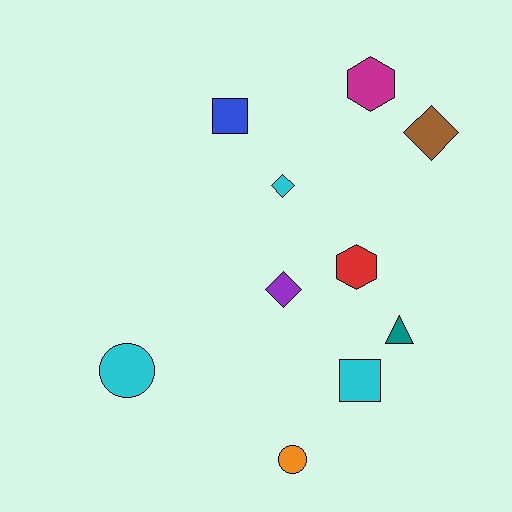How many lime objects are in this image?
There are no lime objects.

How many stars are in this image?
There are no stars.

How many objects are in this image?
There are 10 objects.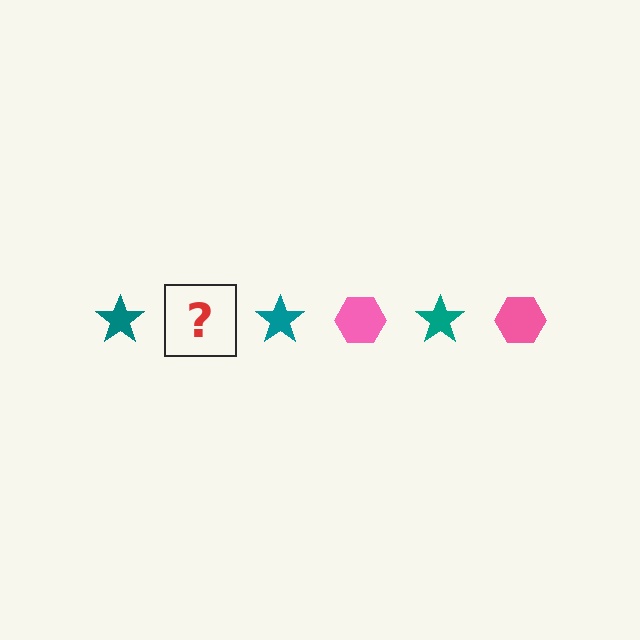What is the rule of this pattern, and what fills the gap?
The rule is that the pattern alternates between teal star and pink hexagon. The gap should be filled with a pink hexagon.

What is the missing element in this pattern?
The missing element is a pink hexagon.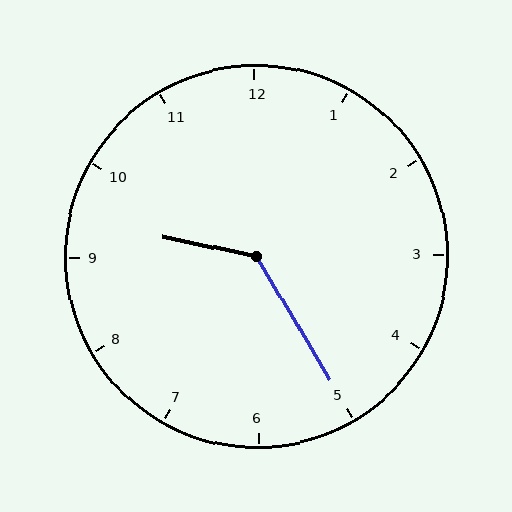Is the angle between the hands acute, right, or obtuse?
It is obtuse.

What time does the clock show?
9:25.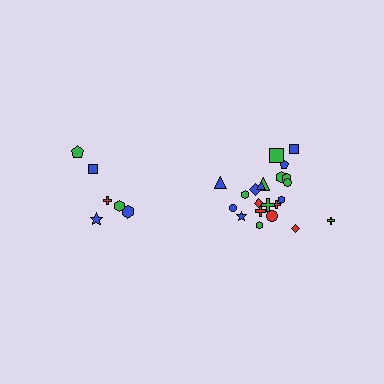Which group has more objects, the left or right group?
The right group.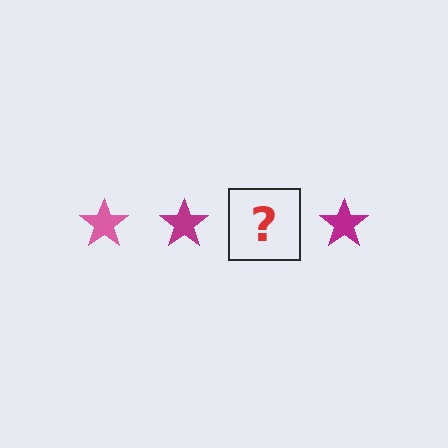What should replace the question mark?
The question mark should be replaced with a pink star.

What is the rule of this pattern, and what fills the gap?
The rule is that the pattern cycles through pink, magenta stars. The gap should be filled with a pink star.